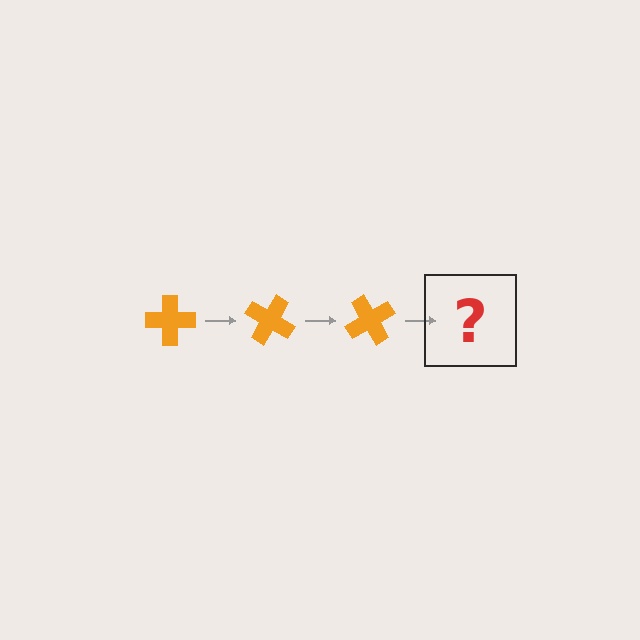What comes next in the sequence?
The next element should be an orange cross rotated 90 degrees.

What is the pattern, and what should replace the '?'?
The pattern is that the cross rotates 30 degrees each step. The '?' should be an orange cross rotated 90 degrees.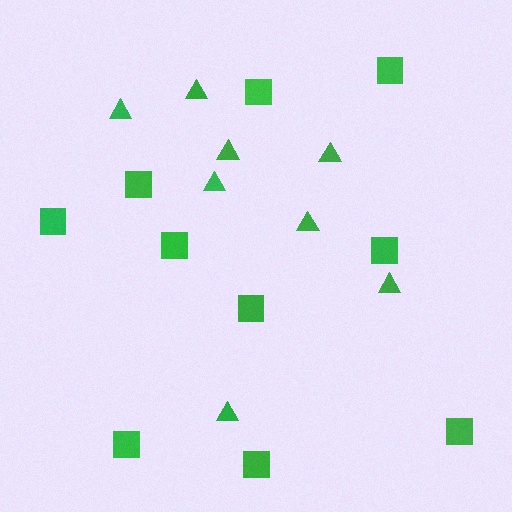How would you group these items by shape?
There are 2 groups: one group of squares (10) and one group of triangles (8).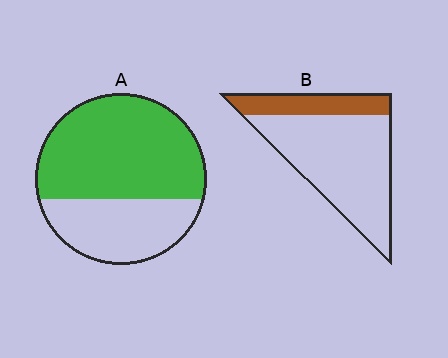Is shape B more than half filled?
No.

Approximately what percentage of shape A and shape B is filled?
A is approximately 65% and B is approximately 25%.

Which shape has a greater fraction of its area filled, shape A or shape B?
Shape A.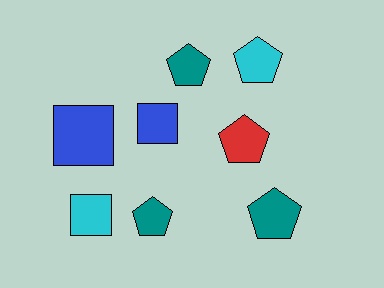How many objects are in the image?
There are 8 objects.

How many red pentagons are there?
There is 1 red pentagon.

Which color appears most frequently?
Teal, with 3 objects.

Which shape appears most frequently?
Pentagon, with 5 objects.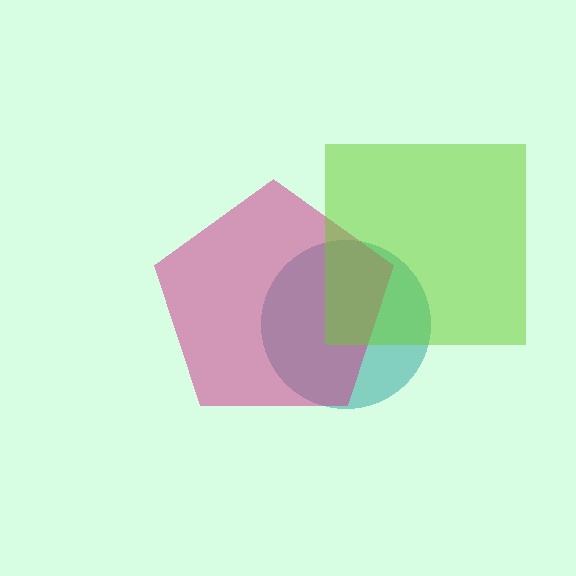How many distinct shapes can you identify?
There are 3 distinct shapes: a teal circle, a magenta pentagon, a lime square.